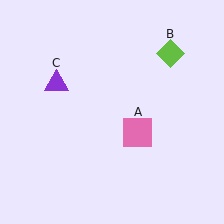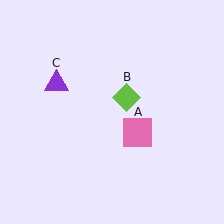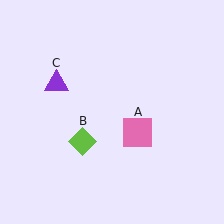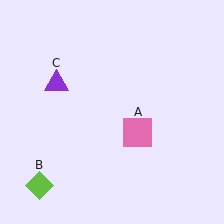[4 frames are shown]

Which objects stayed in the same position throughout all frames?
Pink square (object A) and purple triangle (object C) remained stationary.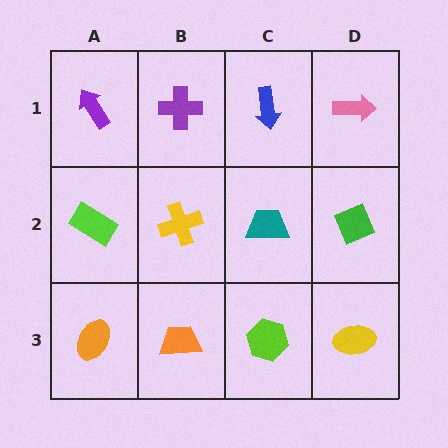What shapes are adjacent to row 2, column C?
A blue arrow (row 1, column C), a lime hexagon (row 3, column C), a yellow cross (row 2, column B), a green diamond (row 2, column D).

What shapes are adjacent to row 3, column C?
A teal trapezoid (row 2, column C), an orange trapezoid (row 3, column B), a yellow ellipse (row 3, column D).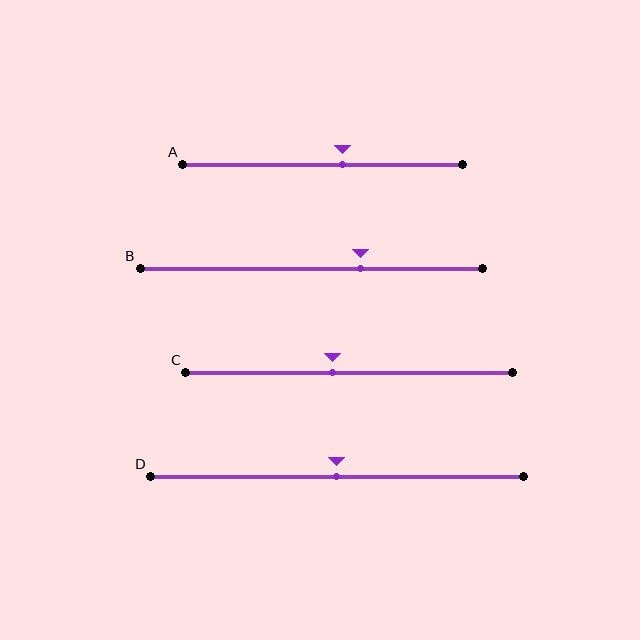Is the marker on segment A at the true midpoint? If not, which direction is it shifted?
No, the marker on segment A is shifted to the right by about 7% of the segment length.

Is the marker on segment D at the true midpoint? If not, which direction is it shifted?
Yes, the marker on segment D is at the true midpoint.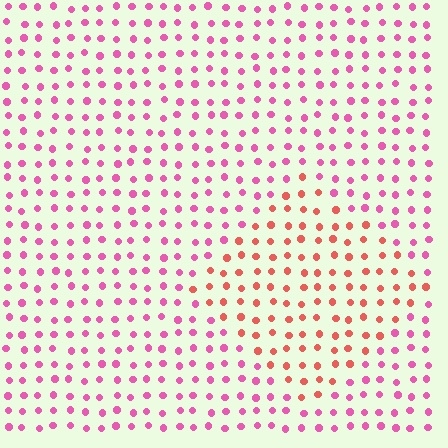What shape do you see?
I see a diamond.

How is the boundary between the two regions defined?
The boundary is defined purely by a slight shift in hue (about 39 degrees). Spacing, size, and orientation are identical on both sides.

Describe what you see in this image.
The image is filled with small pink elements in a uniform arrangement. A diamond-shaped region is visible where the elements are tinted to a slightly different hue, forming a subtle color boundary.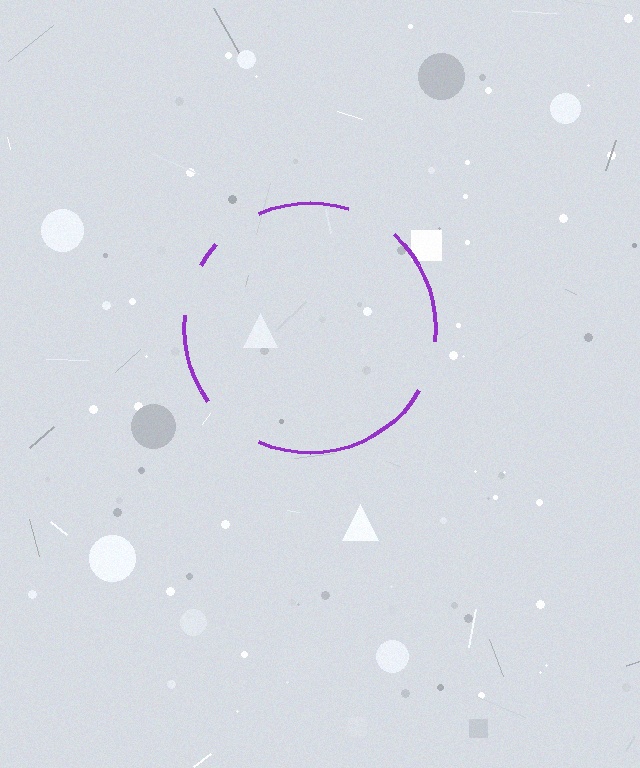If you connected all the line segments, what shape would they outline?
They would outline a circle.